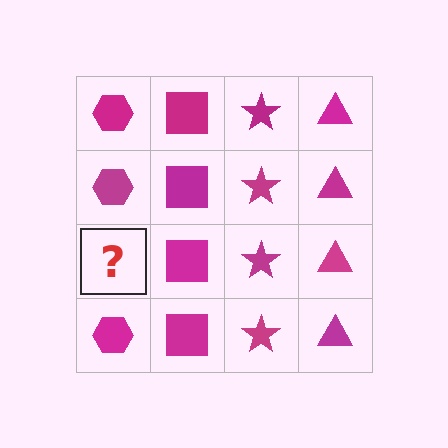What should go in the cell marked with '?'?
The missing cell should contain a magenta hexagon.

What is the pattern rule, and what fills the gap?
The rule is that each column has a consistent shape. The gap should be filled with a magenta hexagon.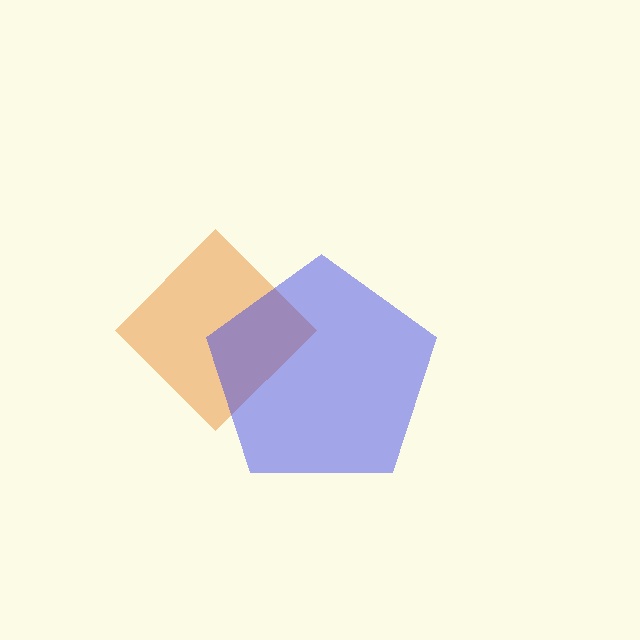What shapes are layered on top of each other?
The layered shapes are: an orange diamond, a blue pentagon.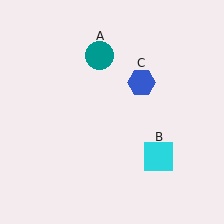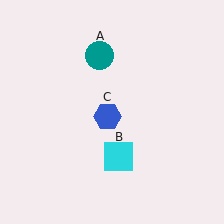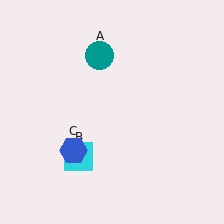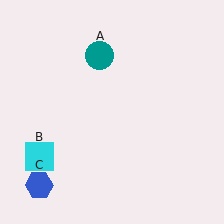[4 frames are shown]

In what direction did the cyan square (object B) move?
The cyan square (object B) moved left.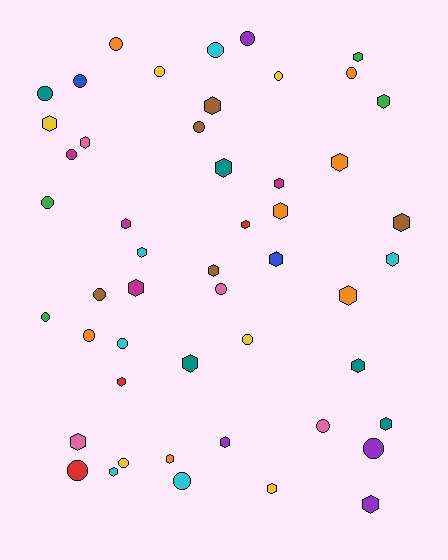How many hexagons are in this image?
There are 28 hexagons.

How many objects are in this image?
There are 50 objects.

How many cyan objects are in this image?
There are 6 cyan objects.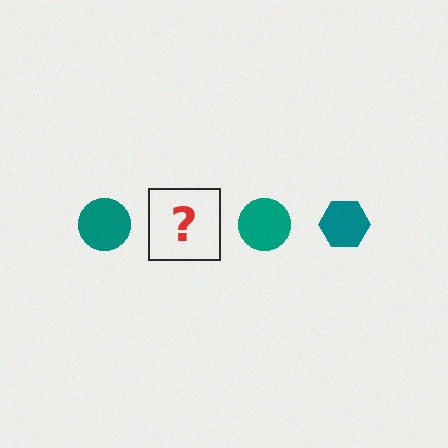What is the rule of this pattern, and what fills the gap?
The rule is that the pattern cycles through circle, hexagon shapes in teal. The gap should be filled with a teal hexagon.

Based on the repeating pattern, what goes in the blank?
The blank should be a teal hexagon.